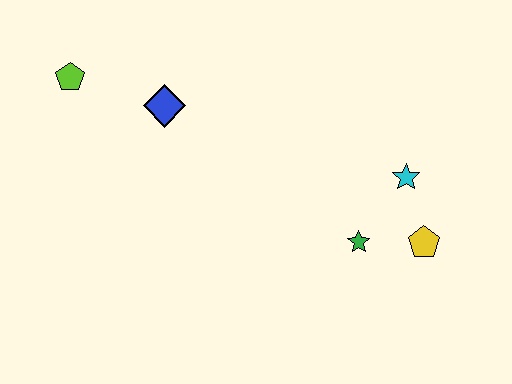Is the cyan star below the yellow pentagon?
No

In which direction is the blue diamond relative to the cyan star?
The blue diamond is to the left of the cyan star.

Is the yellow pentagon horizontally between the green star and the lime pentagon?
No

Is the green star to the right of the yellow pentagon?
No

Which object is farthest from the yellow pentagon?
The lime pentagon is farthest from the yellow pentagon.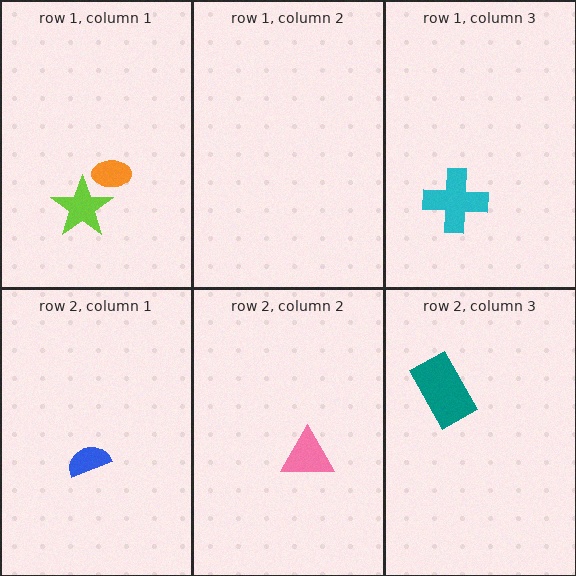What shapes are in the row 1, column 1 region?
The lime star, the orange ellipse.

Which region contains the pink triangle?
The row 2, column 2 region.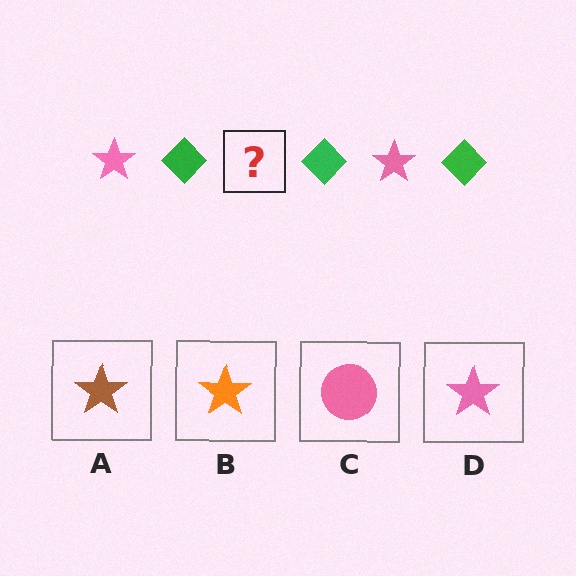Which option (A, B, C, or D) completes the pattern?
D.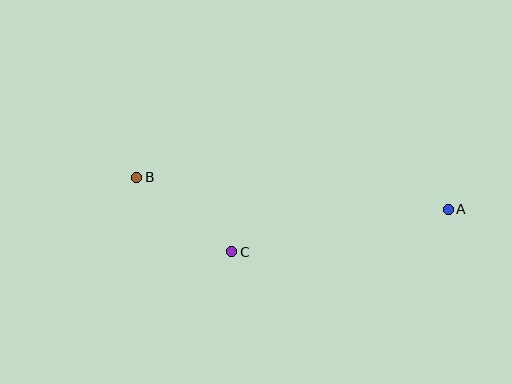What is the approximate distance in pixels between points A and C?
The distance between A and C is approximately 221 pixels.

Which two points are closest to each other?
Points B and C are closest to each other.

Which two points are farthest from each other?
Points A and B are farthest from each other.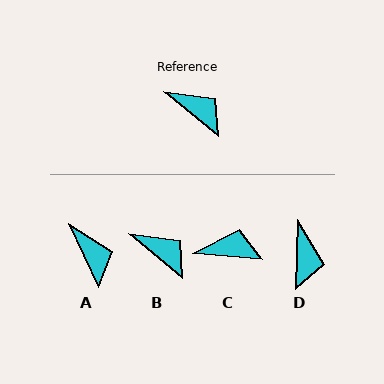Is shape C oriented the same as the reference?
No, it is off by about 34 degrees.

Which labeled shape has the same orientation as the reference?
B.